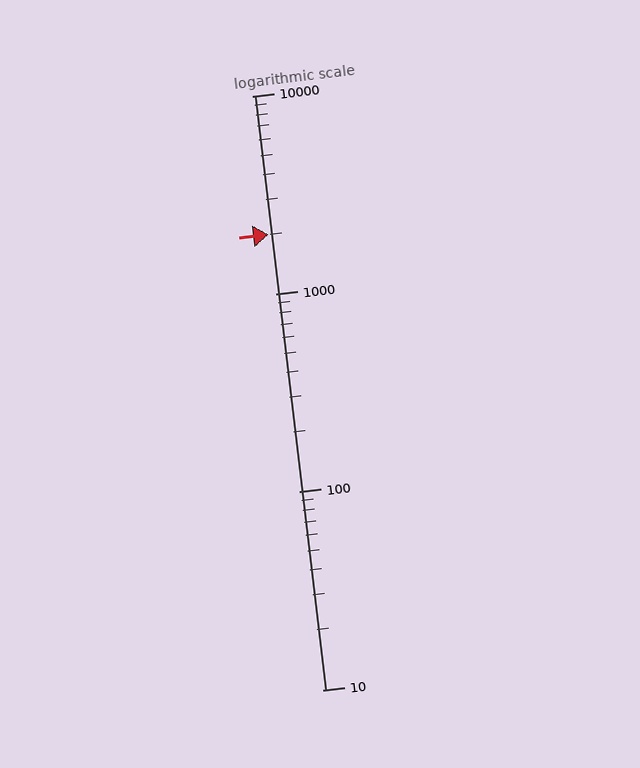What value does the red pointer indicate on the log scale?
The pointer indicates approximately 2000.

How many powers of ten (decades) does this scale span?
The scale spans 3 decades, from 10 to 10000.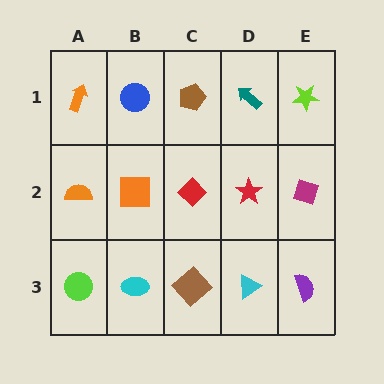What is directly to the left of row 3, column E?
A cyan triangle.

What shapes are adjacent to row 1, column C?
A red diamond (row 2, column C), a blue circle (row 1, column B), a teal arrow (row 1, column D).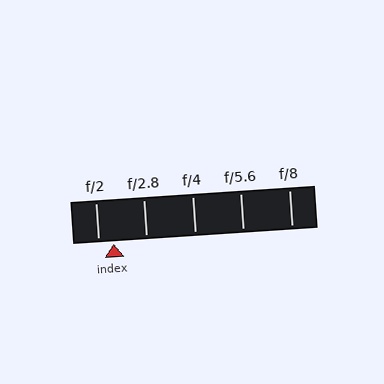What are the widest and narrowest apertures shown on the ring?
The widest aperture shown is f/2 and the narrowest is f/8.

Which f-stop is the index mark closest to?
The index mark is closest to f/2.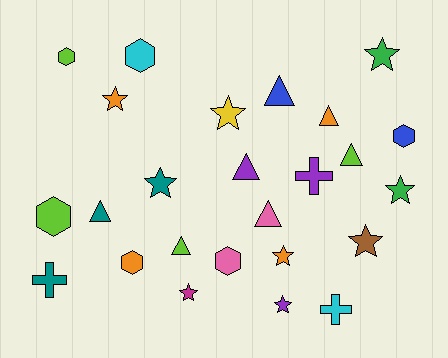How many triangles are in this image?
There are 7 triangles.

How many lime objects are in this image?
There are 4 lime objects.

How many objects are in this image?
There are 25 objects.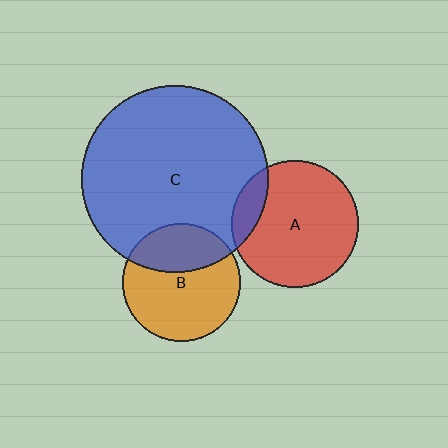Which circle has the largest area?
Circle C (blue).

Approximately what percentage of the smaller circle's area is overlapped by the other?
Approximately 15%.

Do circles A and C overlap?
Yes.